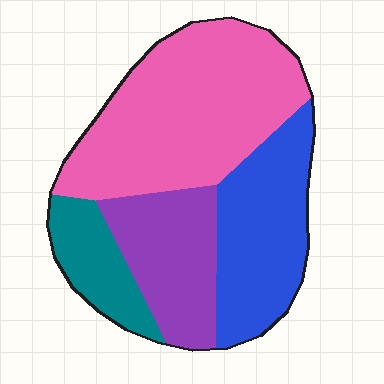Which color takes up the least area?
Teal, at roughly 10%.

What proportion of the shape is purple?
Purple covers around 20% of the shape.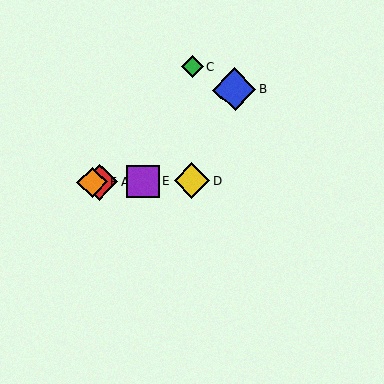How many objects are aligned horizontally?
4 objects (A, D, E, F) are aligned horizontally.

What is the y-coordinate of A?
Object A is at y≈182.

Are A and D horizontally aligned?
Yes, both are at y≈182.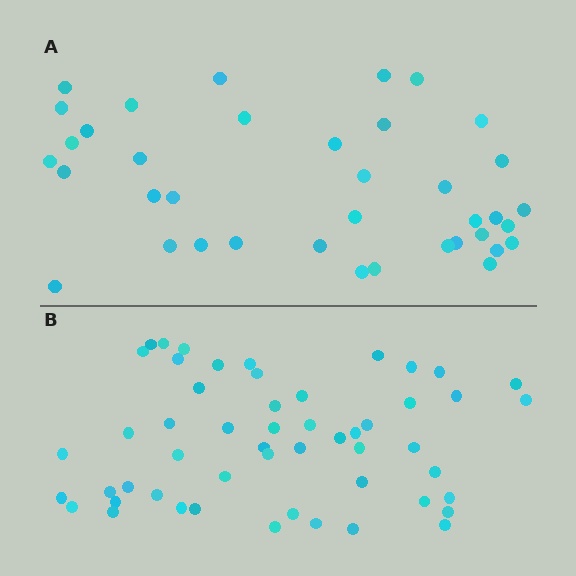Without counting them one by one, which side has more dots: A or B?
Region B (the bottom region) has more dots.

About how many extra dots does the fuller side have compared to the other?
Region B has approximately 15 more dots than region A.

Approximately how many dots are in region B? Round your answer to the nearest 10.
About 50 dots. (The exact count is 53, which rounds to 50.)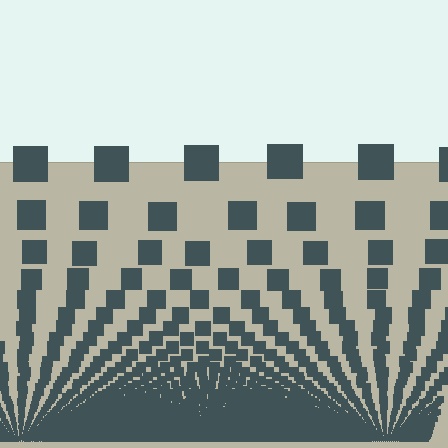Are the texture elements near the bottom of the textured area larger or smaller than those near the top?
Smaller. The gradient is inverted — elements near the bottom are smaller and denser.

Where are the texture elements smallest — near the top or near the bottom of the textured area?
Near the bottom.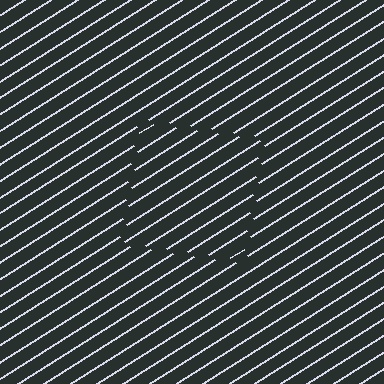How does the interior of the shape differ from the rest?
The interior of the shape contains the same grating, shifted by half a period — the contour is defined by the phase discontinuity where line-ends from the inner and outer gratings abut.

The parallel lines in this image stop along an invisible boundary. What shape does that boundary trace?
An illusory square. The interior of the shape contains the same grating, shifted by half a period — the contour is defined by the phase discontinuity where line-ends from the inner and outer gratings abut.